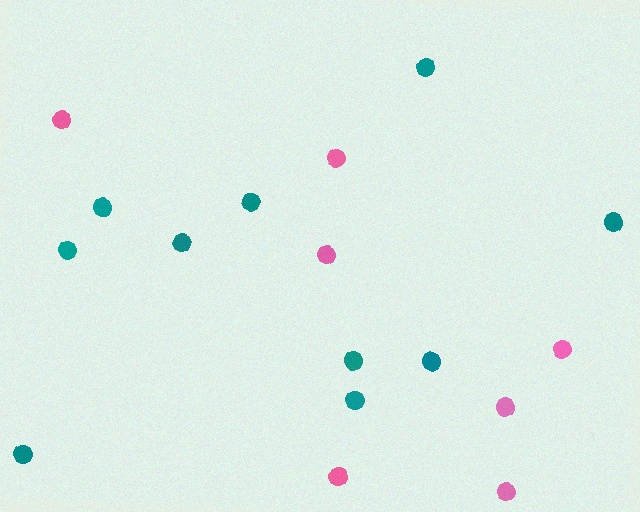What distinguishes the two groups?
There are 2 groups: one group of teal circles (10) and one group of pink circles (7).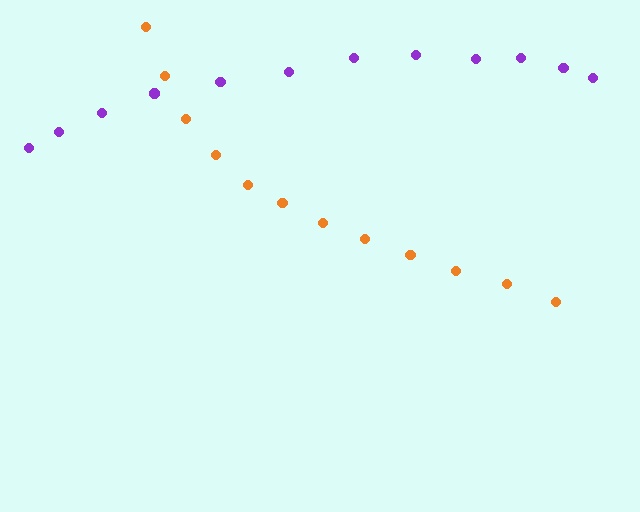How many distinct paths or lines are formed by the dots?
There are 2 distinct paths.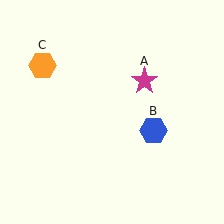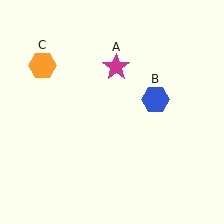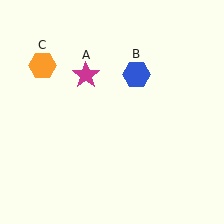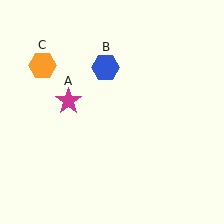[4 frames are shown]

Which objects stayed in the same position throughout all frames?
Orange hexagon (object C) remained stationary.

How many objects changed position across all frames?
2 objects changed position: magenta star (object A), blue hexagon (object B).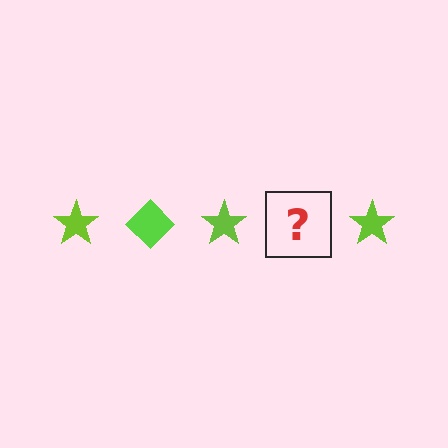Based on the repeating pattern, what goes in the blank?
The blank should be a lime diamond.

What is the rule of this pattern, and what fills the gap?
The rule is that the pattern cycles through star, diamond shapes in lime. The gap should be filled with a lime diamond.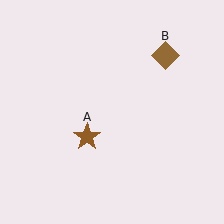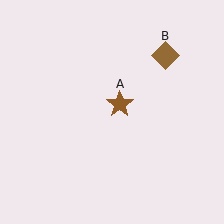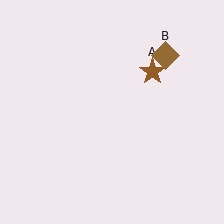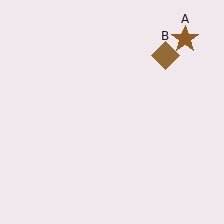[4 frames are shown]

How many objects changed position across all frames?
1 object changed position: brown star (object A).